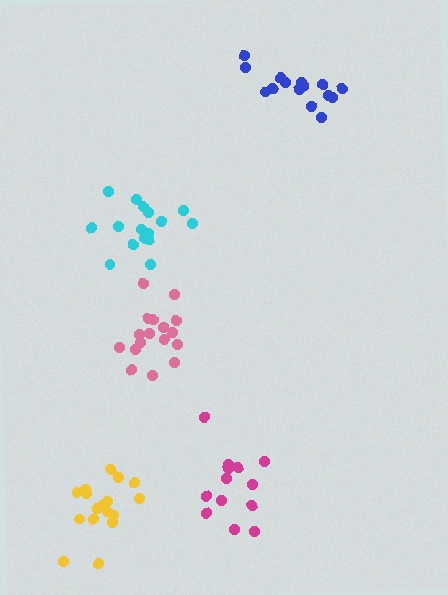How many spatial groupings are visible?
There are 5 spatial groupings.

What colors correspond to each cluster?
The clusters are colored: yellow, cyan, pink, blue, magenta.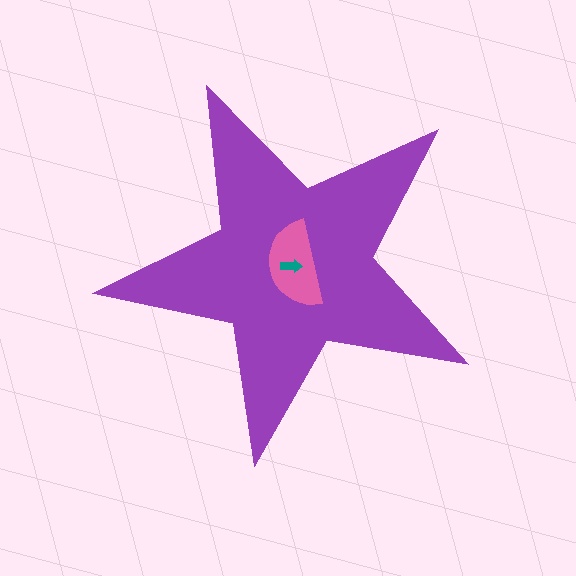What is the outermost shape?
The purple star.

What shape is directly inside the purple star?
The pink semicircle.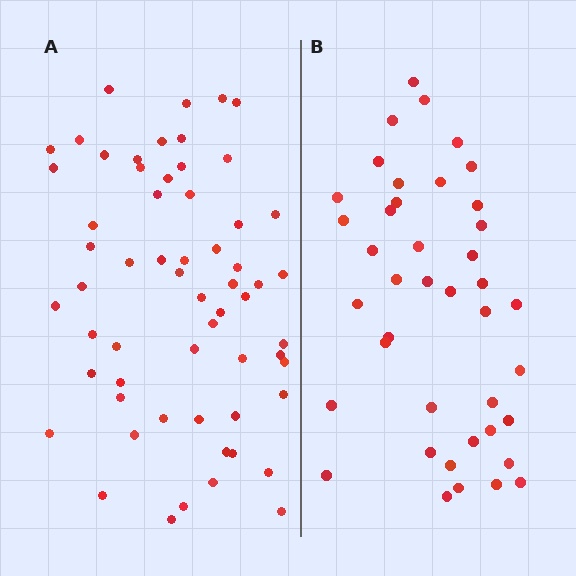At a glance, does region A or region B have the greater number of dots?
Region A (the left region) has more dots.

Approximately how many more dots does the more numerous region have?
Region A has approximately 20 more dots than region B.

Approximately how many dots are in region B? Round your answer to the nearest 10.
About 40 dots. (The exact count is 41, which rounds to 40.)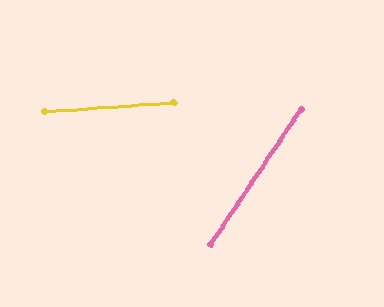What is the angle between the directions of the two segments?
Approximately 52 degrees.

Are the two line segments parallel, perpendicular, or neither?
Neither parallel nor perpendicular — they differ by about 52°.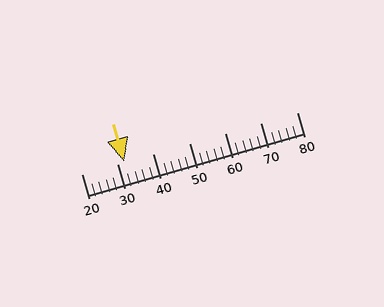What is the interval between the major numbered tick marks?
The major tick marks are spaced 10 units apart.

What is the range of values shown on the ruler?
The ruler shows values from 20 to 80.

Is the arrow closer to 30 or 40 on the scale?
The arrow is closer to 30.